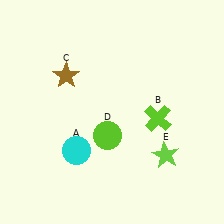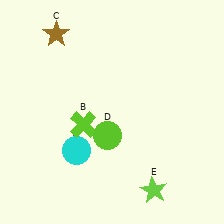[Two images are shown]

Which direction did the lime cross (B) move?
The lime cross (B) moved left.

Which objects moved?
The objects that moved are: the lime cross (B), the brown star (C), the lime star (E).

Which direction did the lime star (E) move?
The lime star (E) moved down.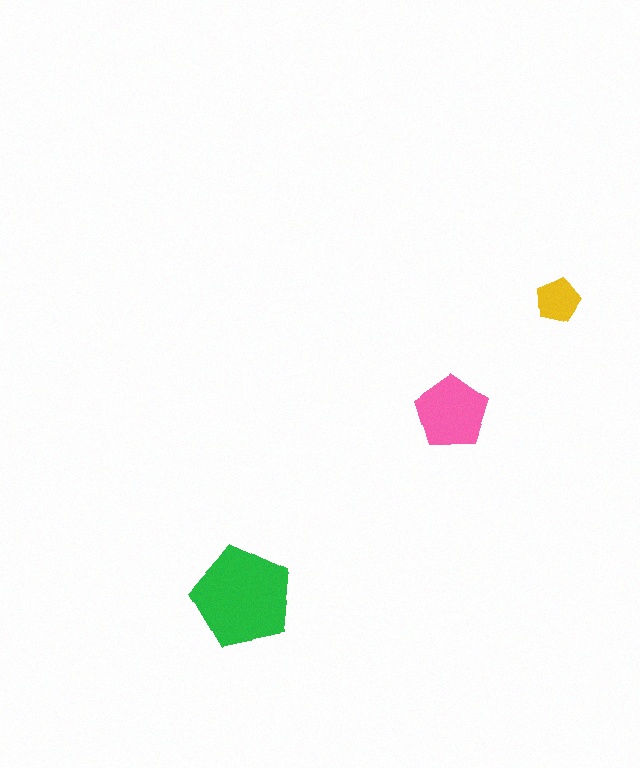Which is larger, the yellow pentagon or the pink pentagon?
The pink one.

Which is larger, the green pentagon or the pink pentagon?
The green one.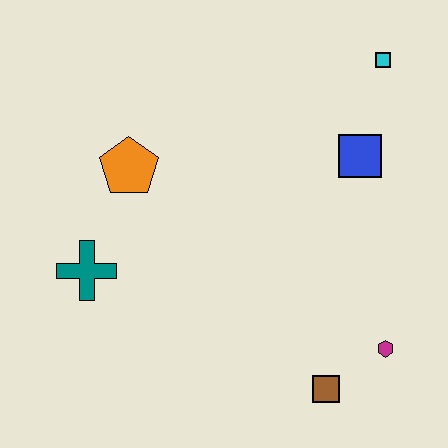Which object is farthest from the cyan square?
The teal cross is farthest from the cyan square.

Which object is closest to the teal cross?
The orange pentagon is closest to the teal cross.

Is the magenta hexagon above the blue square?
No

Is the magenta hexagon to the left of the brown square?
No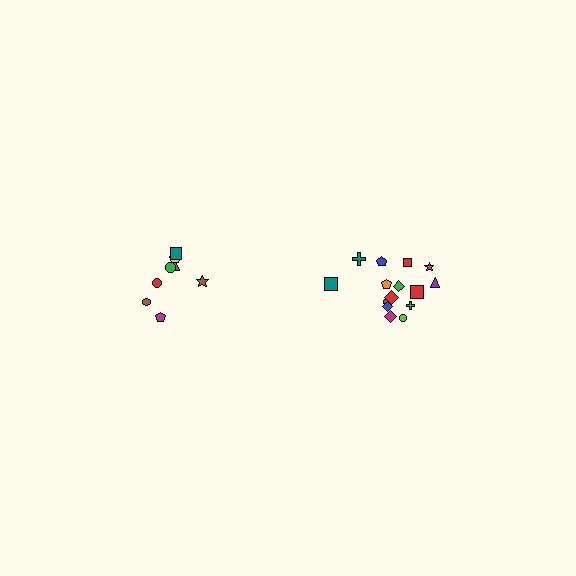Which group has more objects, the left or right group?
The right group.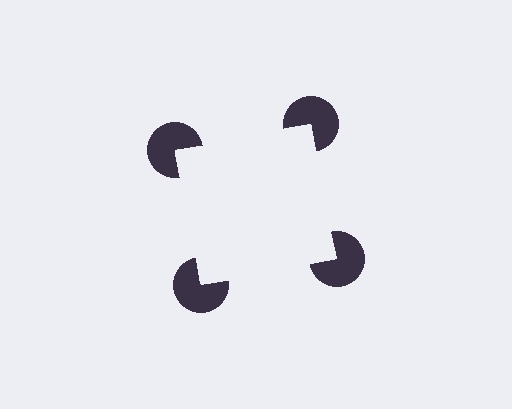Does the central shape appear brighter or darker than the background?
It typically appears slightly brighter than the background, even though no actual brightness change is drawn.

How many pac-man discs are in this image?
There are 4 — one at each vertex of the illusory square.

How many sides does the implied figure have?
4 sides.